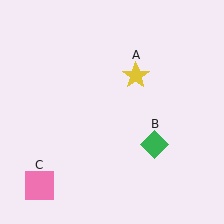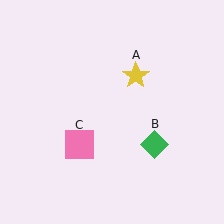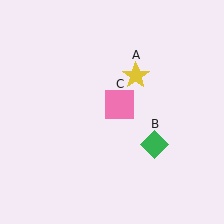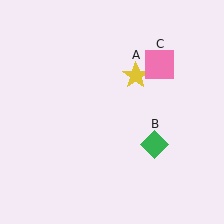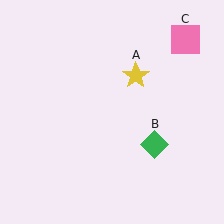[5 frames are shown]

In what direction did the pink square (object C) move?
The pink square (object C) moved up and to the right.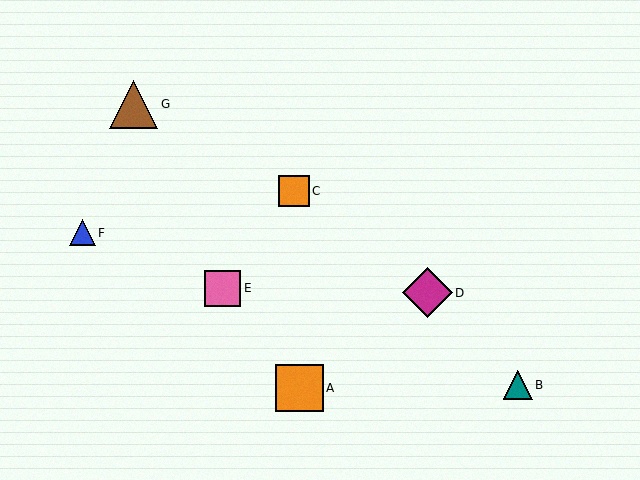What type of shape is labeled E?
Shape E is a pink square.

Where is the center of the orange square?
The center of the orange square is at (294, 191).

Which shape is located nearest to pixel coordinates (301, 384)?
The orange square (labeled A) at (299, 388) is nearest to that location.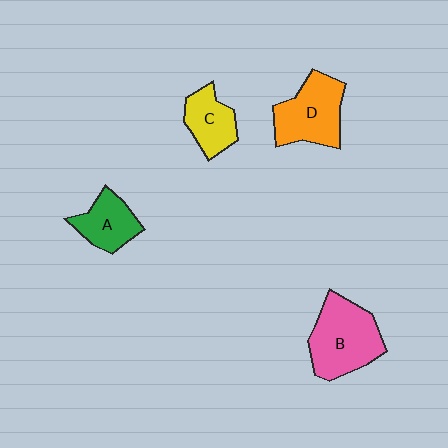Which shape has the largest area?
Shape B (pink).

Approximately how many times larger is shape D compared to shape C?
Approximately 1.5 times.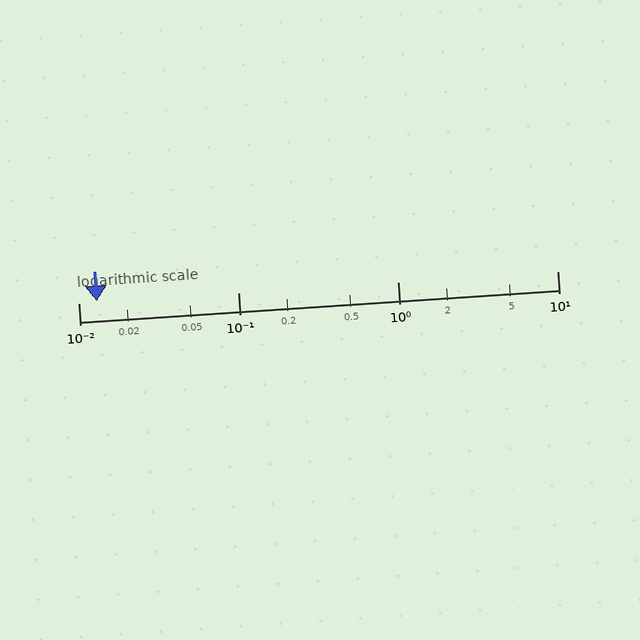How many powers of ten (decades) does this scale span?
The scale spans 3 decades, from 0.01 to 10.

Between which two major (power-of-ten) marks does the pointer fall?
The pointer is between 0.01 and 0.1.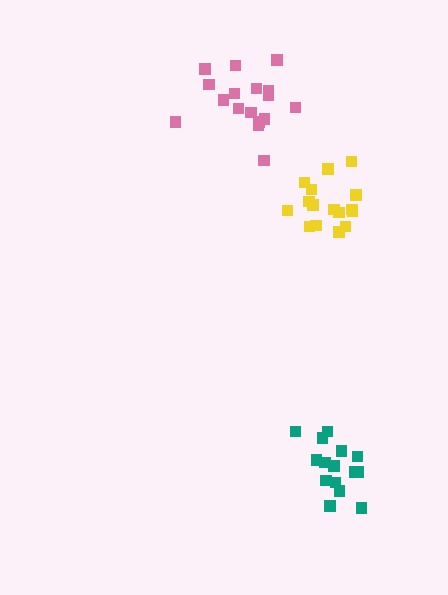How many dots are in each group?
Group 1: 15 dots, Group 2: 16 dots, Group 3: 17 dots (48 total).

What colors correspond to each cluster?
The clusters are colored: teal, yellow, pink.